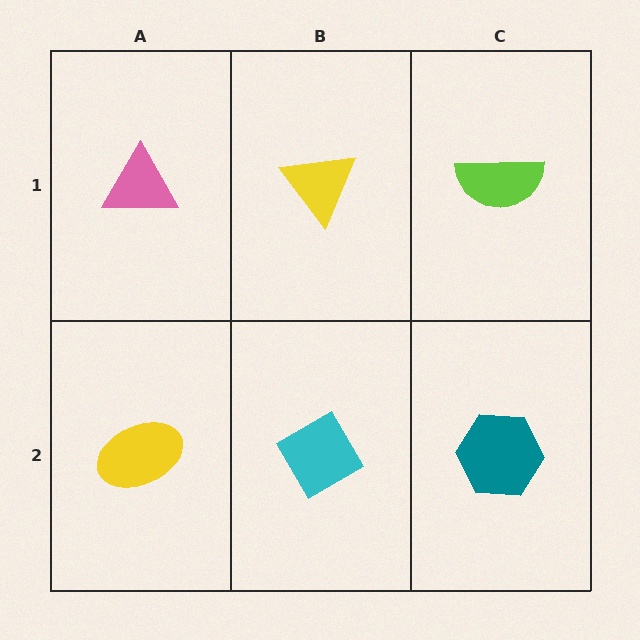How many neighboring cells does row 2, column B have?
3.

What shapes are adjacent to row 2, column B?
A yellow triangle (row 1, column B), a yellow ellipse (row 2, column A), a teal hexagon (row 2, column C).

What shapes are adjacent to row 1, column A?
A yellow ellipse (row 2, column A), a yellow triangle (row 1, column B).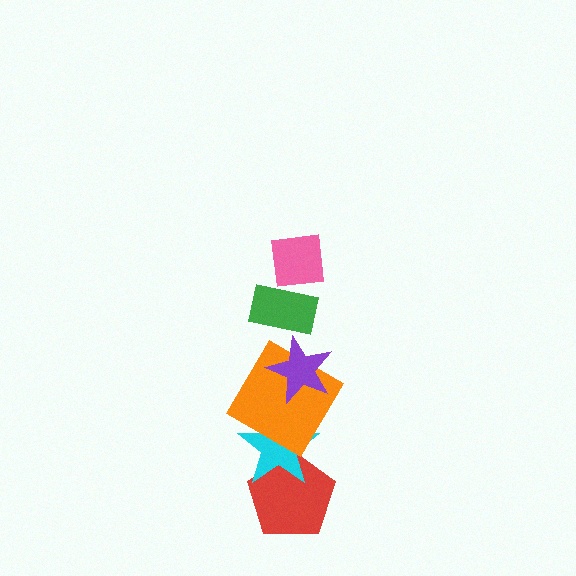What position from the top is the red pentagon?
The red pentagon is 6th from the top.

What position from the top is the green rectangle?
The green rectangle is 2nd from the top.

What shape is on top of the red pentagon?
The cyan star is on top of the red pentagon.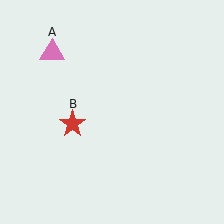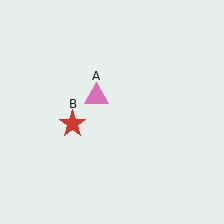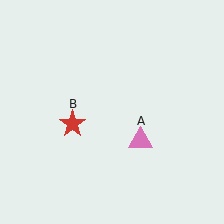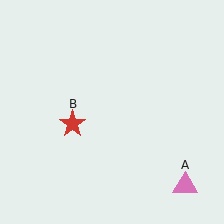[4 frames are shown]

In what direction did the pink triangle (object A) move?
The pink triangle (object A) moved down and to the right.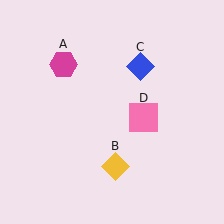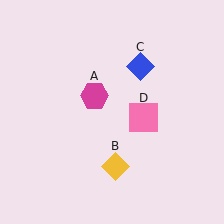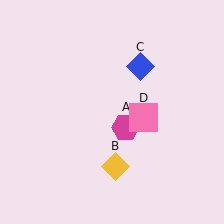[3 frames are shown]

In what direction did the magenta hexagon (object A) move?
The magenta hexagon (object A) moved down and to the right.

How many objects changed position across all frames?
1 object changed position: magenta hexagon (object A).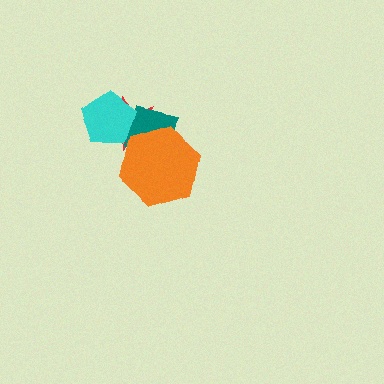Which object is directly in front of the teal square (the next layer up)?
The cyan pentagon is directly in front of the teal square.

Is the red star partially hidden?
Yes, it is partially covered by another shape.